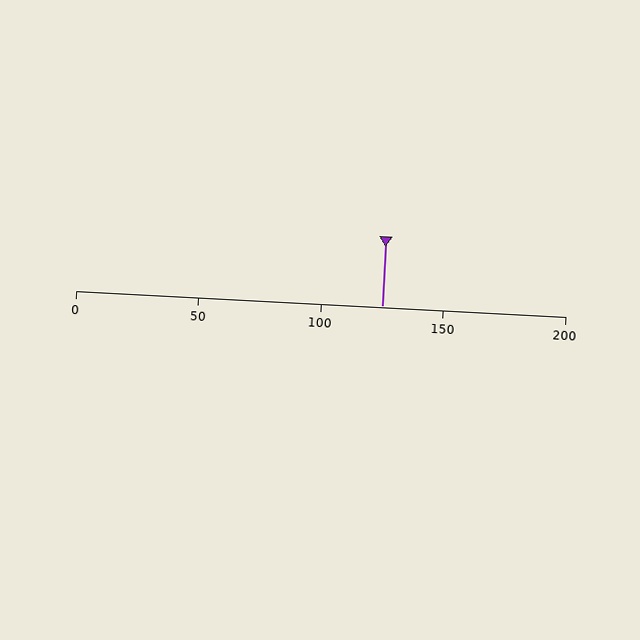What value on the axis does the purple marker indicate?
The marker indicates approximately 125.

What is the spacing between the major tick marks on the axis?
The major ticks are spaced 50 apart.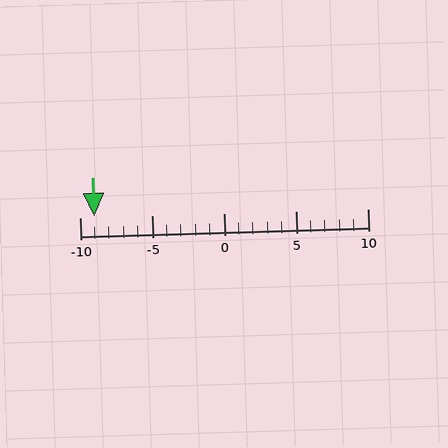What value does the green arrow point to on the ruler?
The green arrow points to approximately -9.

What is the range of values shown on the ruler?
The ruler shows values from -10 to 10.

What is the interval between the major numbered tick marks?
The major tick marks are spaced 5 units apart.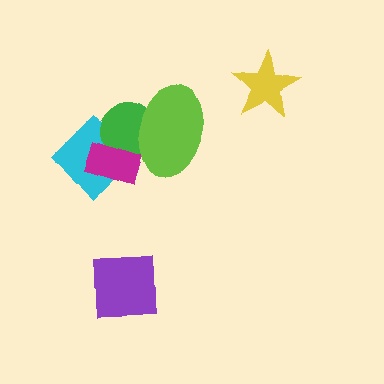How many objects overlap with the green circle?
3 objects overlap with the green circle.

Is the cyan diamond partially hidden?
Yes, it is partially covered by another shape.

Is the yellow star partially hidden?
No, no other shape covers it.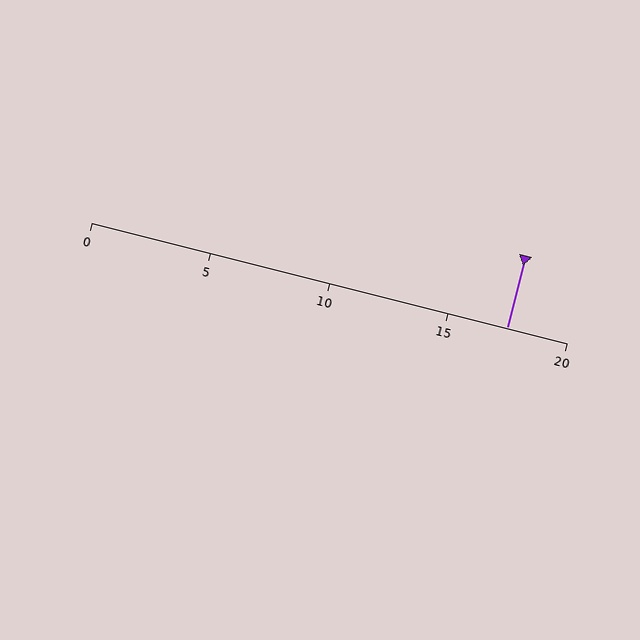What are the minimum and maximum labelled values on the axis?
The axis runs from 0 to 20.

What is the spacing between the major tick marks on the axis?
The major ticks are spaced 5 apart.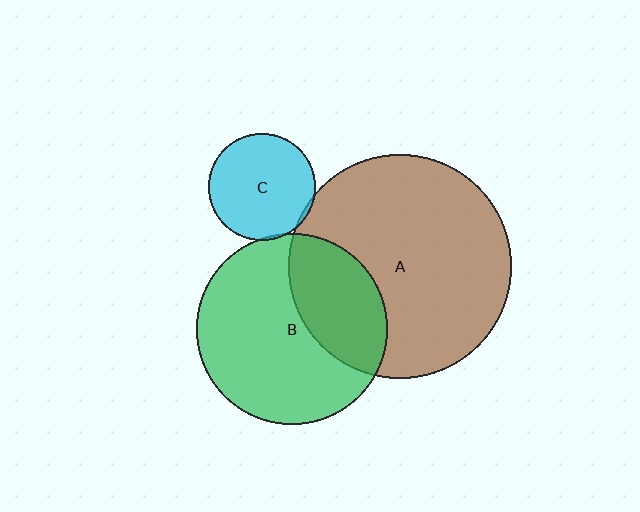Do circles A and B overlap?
Yes.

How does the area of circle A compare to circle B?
Approximately 1.4 times.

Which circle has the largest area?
Circle A (brown).